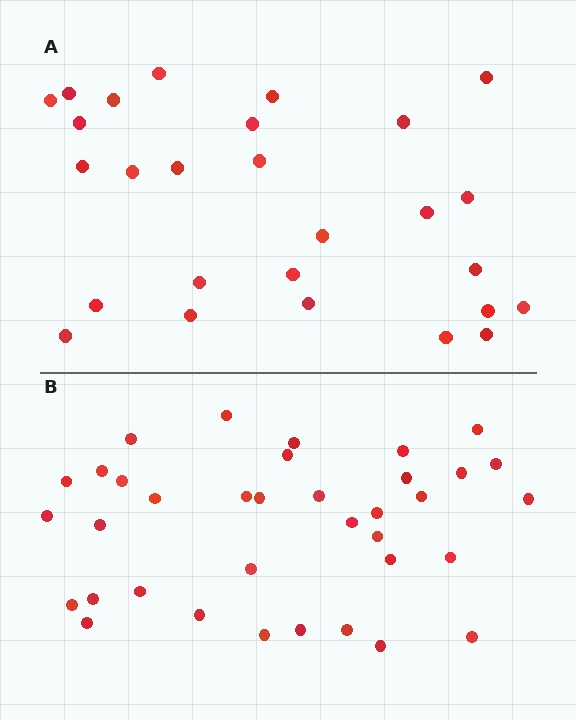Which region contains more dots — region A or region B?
Region B (the bottom region) has more dots.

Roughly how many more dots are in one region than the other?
Region B has roughly 8 or so more dots than region A.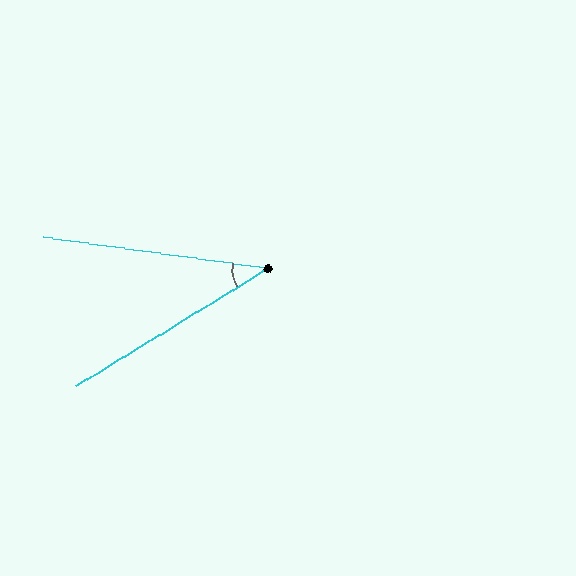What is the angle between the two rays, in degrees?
Approximately 40 degrees.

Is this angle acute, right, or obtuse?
It is acute.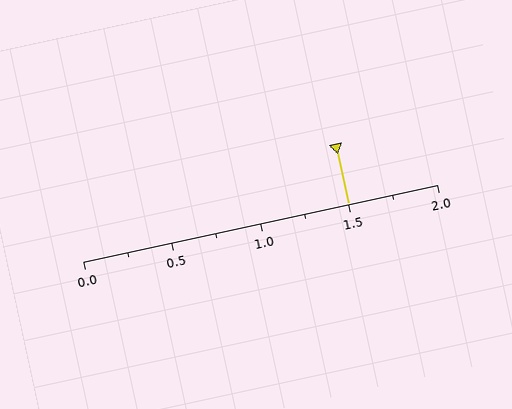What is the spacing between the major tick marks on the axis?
The major ticks are spaced 0.5 apart.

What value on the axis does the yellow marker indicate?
The marker indicates approximately 1.5.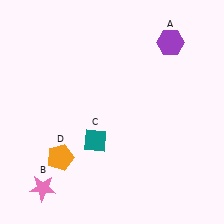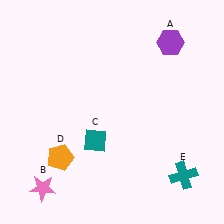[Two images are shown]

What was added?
A teal cross (E) was added in Image 2.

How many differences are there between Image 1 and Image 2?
There is 1 difference between the two images.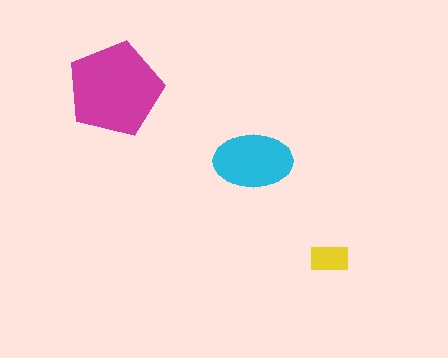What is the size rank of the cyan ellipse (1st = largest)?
2nd.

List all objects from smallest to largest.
The yellow rectangle, the cyan ellipse, the magenta pentagon.